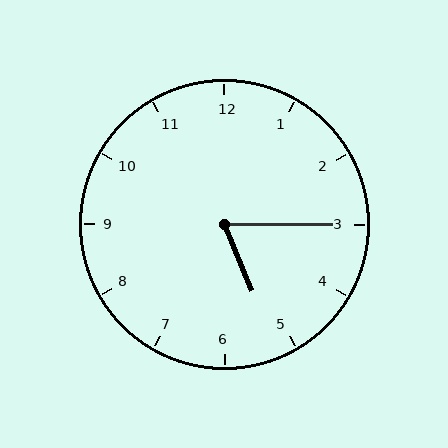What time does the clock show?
5:15.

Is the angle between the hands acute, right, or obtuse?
It is acute.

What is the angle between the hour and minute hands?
Approximately 68 degrees.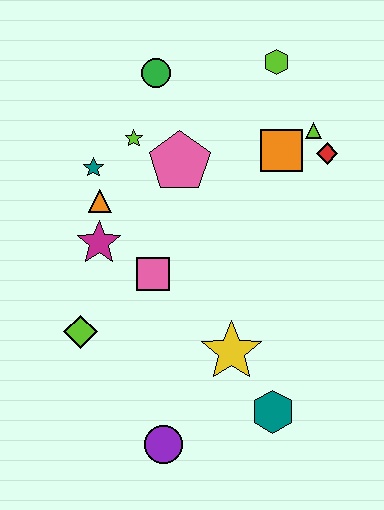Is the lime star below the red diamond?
No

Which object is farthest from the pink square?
The lime hexagon is farthest from the pink square.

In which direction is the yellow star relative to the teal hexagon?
The yellow star is above the teal hexagon.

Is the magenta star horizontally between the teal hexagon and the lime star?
No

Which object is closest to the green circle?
The lime star is closest to the green circle.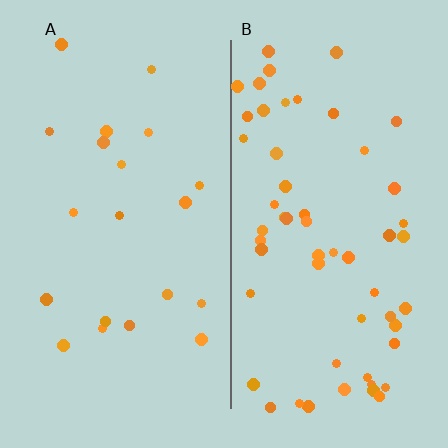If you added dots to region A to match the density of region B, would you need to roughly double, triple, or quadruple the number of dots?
Approximately triple.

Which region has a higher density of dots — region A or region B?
B (the right).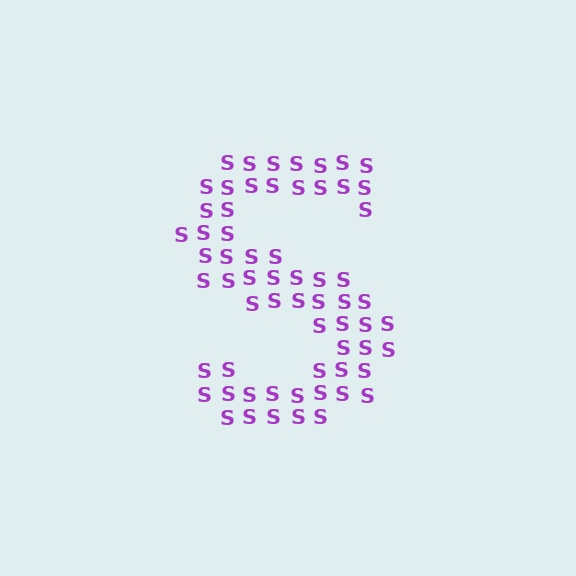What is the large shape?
The large shape is the letter S.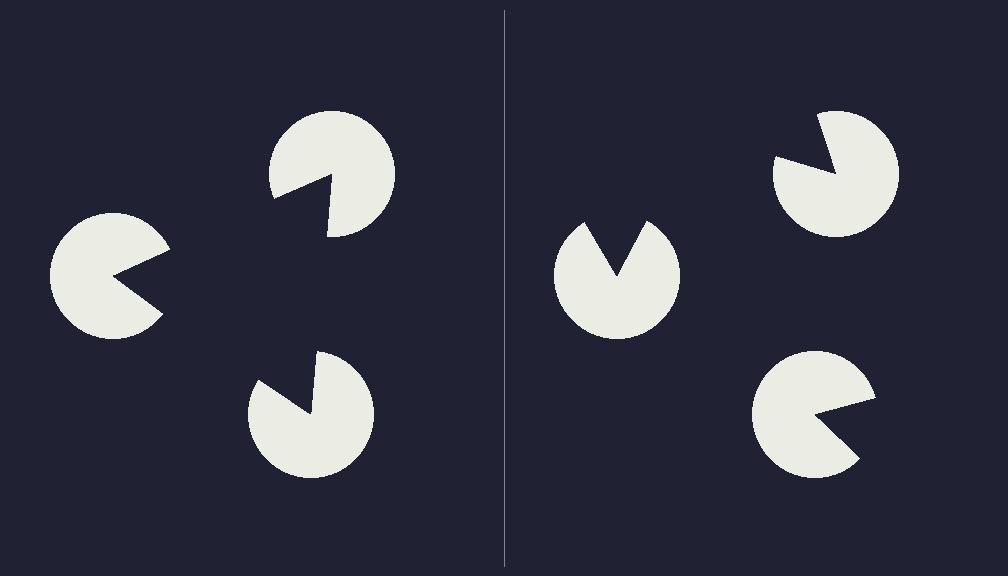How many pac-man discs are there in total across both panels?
6 — 3 on each side.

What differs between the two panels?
The pac-man discs are positioned identically on both sides; only the wedge orientations differ. On the left they align to a triangle; on the right they are misaligned.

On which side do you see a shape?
An illusory triangle appears on the left side. On the right side the wedge cuts are rotated, so no coherent shape forms.